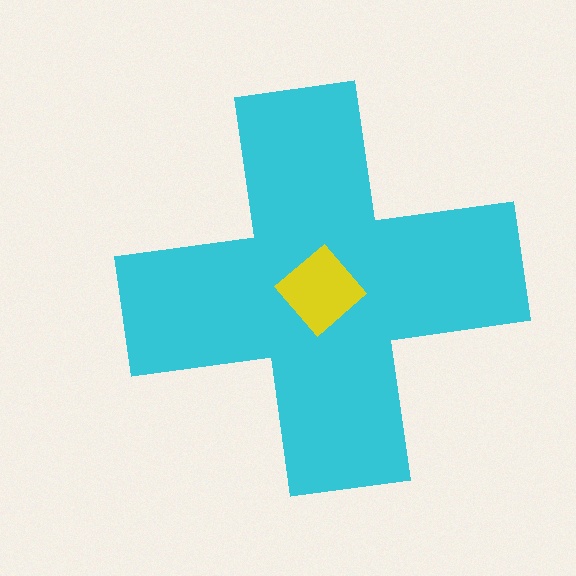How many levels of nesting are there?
2.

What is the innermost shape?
The yellow diamond.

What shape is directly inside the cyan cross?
The yellow diamond.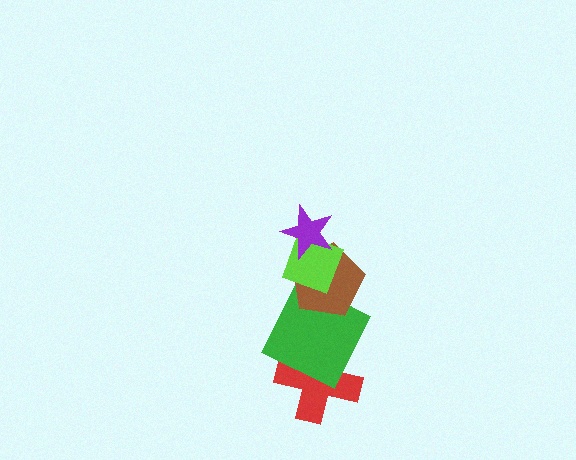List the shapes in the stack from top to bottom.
From top to bottom: the purple star, the lime diamond, the brown pentagon, the green square, the red cross.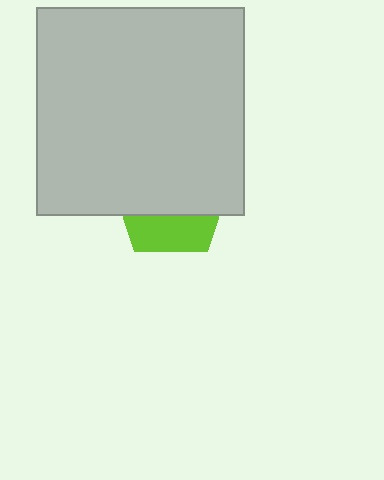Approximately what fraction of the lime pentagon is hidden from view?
Roughly 67% of the lime pentagon is hidden behind the light gray square.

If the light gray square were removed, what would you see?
You would see the complete lime pentagon.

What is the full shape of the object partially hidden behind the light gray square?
The partially hidden object is a lime pentagon.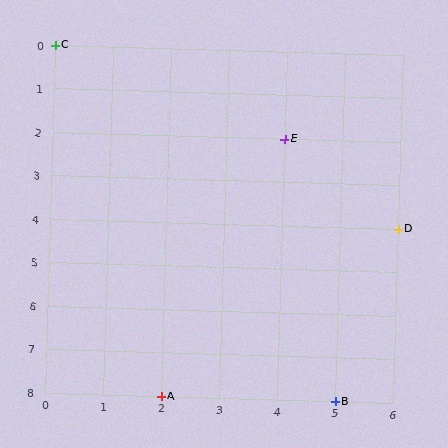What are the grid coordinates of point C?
Point C is at grid coordinates (0, 0).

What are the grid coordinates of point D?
Point D is at grid coordinates (6, 4).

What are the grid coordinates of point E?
Point E is at grid coordinates (4, 2).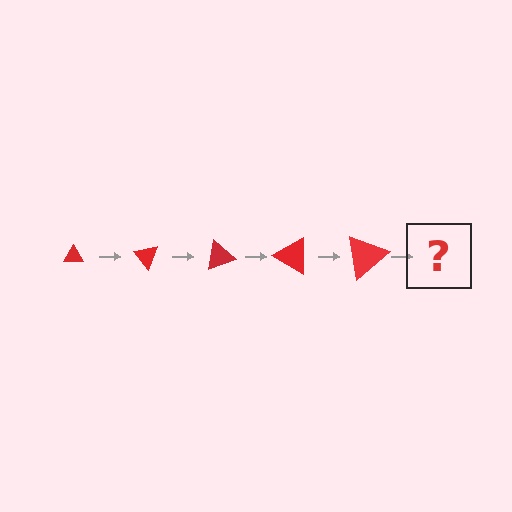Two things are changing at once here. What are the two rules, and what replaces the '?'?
The two rules are that the triangle grows larger each step and it rotates 50 degrees each step. The '?' should be a triangle, larger than the previous one and rotated 250 degrees from the start.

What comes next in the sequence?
The next element should be a triangle, larger than the previous one and rotated 250 degrees from the start.